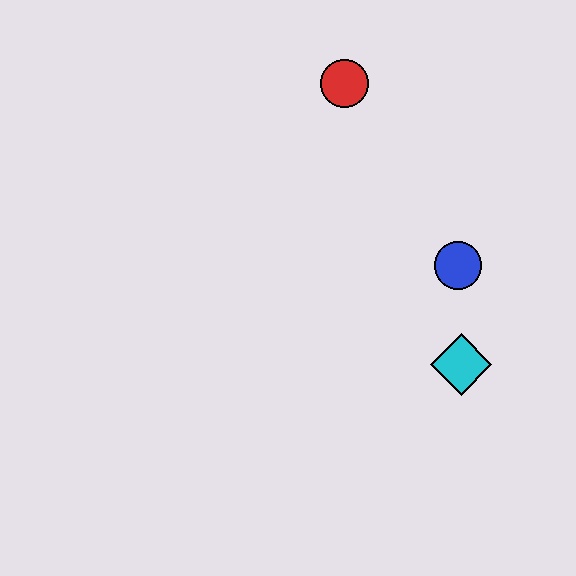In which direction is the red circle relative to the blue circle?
The red circle is above the blue circle.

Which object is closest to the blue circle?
The cyan diamond is closest to the blue circle.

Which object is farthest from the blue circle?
The red circle is farthest from the blue circle.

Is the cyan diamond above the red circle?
No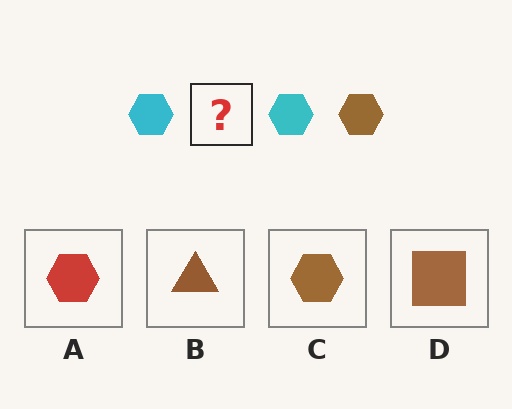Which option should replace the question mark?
Option C.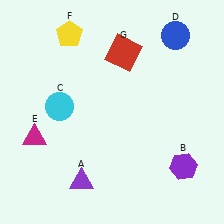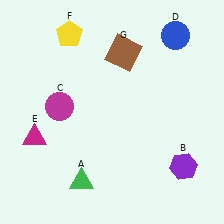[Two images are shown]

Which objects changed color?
A changed from purple to green. C changed from cyan to magenta. G changed from red to brown.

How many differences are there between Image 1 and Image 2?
There are 3 differences between the two images.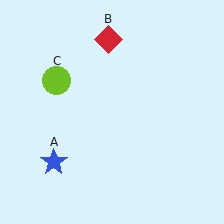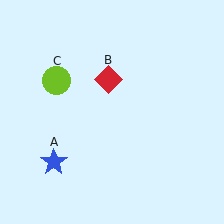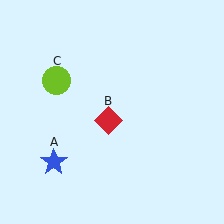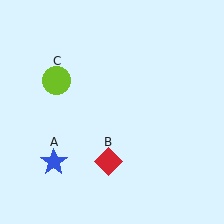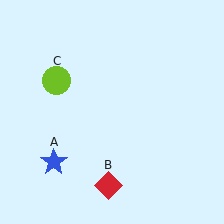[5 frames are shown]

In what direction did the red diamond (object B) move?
The red diamond (object B) moved down.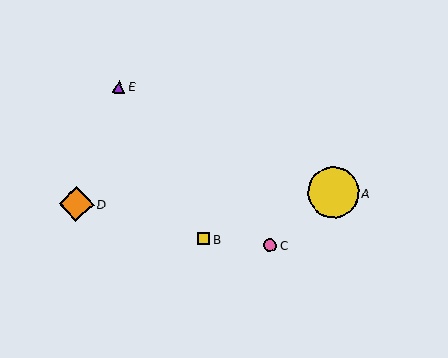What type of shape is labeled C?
Shape C is a pink circle.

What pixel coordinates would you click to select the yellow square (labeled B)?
Click at (203, 239) to select the yellow square B.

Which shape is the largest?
The yellow circle (labeled A) is the largest.